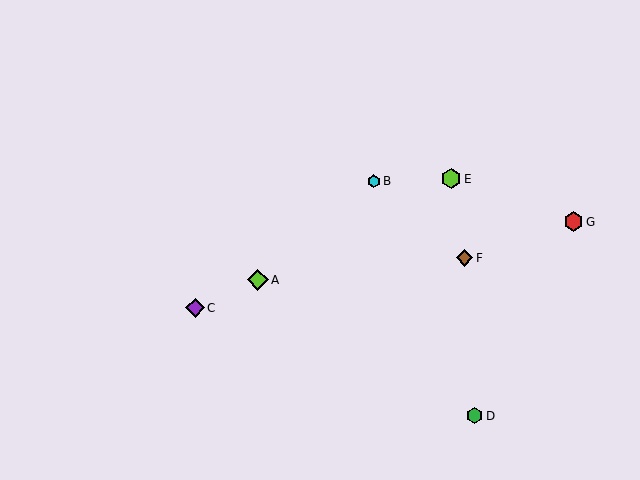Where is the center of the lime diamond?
The center of the lime diamond is at (258, 280).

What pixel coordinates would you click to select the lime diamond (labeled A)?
Click at (258, 280) to select the lime diamond A.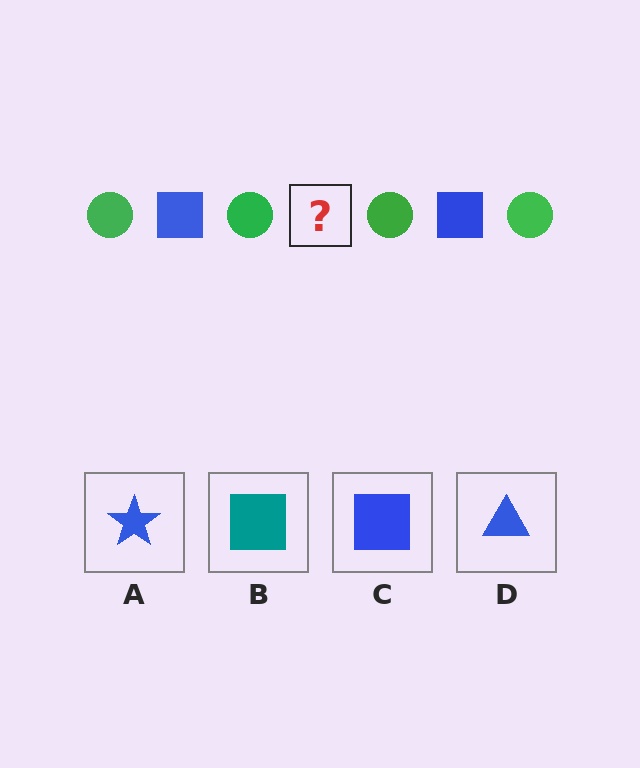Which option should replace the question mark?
Option C.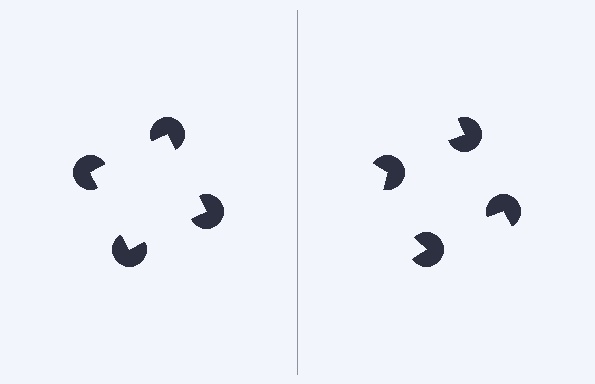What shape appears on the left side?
An illusory square.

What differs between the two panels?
The pac-man discs are positioned identically on both sides; only the wedge orientations differ. On the left they align to a square; on the right they are misaligned.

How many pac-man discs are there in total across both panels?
8 — 4 on each side.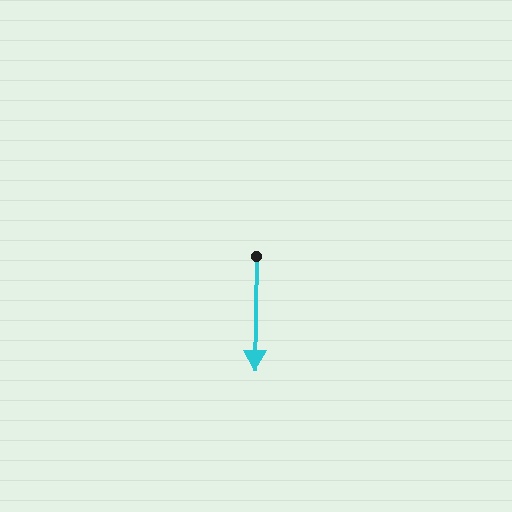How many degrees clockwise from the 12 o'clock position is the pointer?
Approximately 181 degrees.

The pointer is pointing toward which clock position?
Roughly 6 o'clock.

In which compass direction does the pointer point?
South.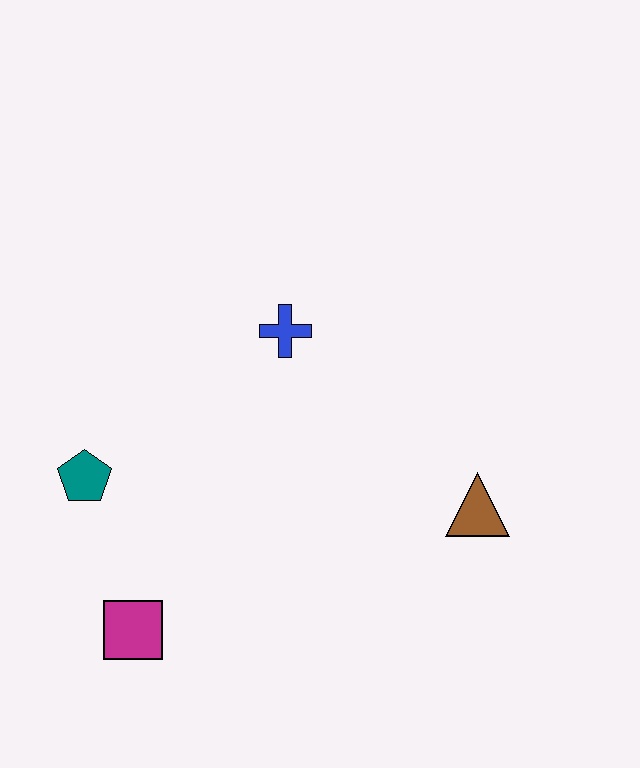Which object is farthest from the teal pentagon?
The brown triangle is farthest from the teal pentagon.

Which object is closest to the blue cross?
The teal pentagon is closest to the blue cross.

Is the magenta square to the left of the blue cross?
Yes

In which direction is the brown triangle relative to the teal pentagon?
The brown triangle is to the right of the teal pentagon.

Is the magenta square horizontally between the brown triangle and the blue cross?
No